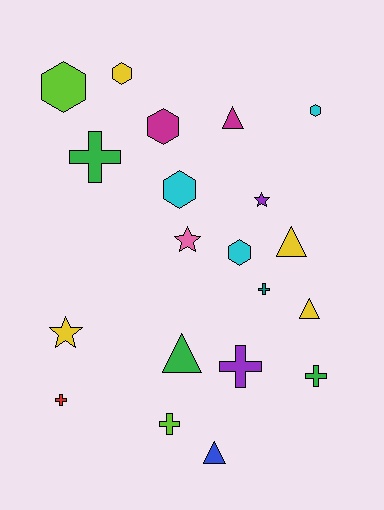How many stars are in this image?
There are 3 stars.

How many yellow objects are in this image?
There are 4 yellow objects.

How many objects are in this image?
There are 20 objects.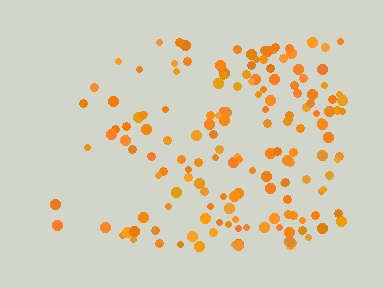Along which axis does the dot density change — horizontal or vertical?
Horizontal.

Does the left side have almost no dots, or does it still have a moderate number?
Still a moderate number, just noticeably fewer than the right.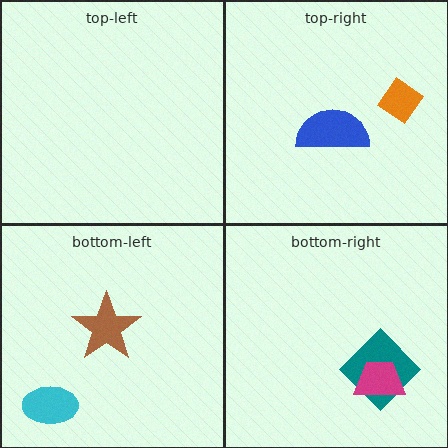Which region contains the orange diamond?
The top-right region.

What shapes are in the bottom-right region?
The teal diamond, the magenta trapezoid.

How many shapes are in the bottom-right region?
2.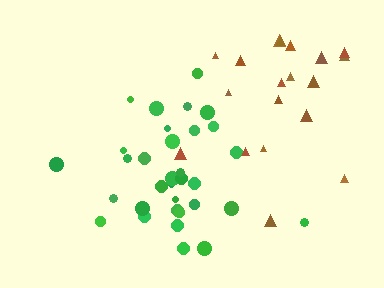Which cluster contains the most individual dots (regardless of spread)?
Green (33).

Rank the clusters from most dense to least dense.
green, brown.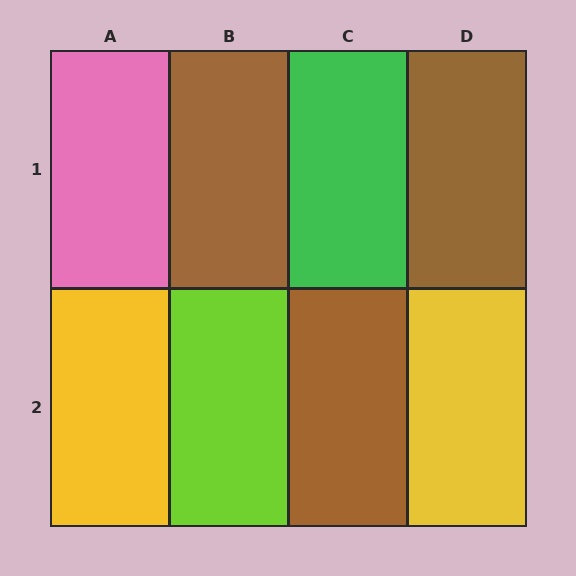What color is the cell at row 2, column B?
Lime.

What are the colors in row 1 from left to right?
Pink, brown, green, brown.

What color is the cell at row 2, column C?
Brown.